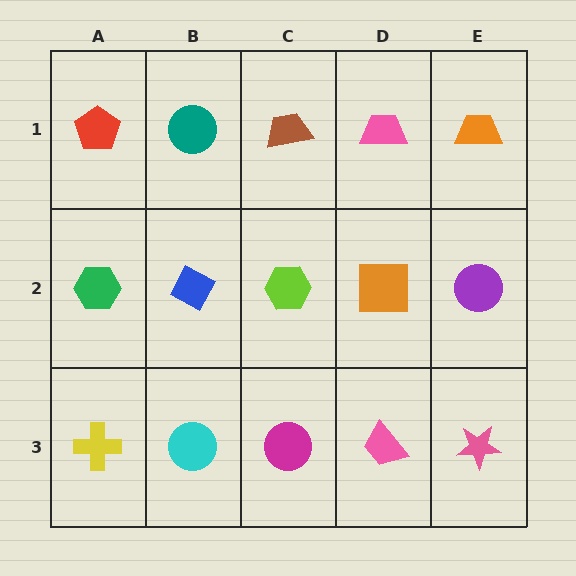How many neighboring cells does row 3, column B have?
3.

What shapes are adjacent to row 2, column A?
A red pentagon (row 1, column A), a yellow cross (row 3, column A), a blue diamond (row 2, column B).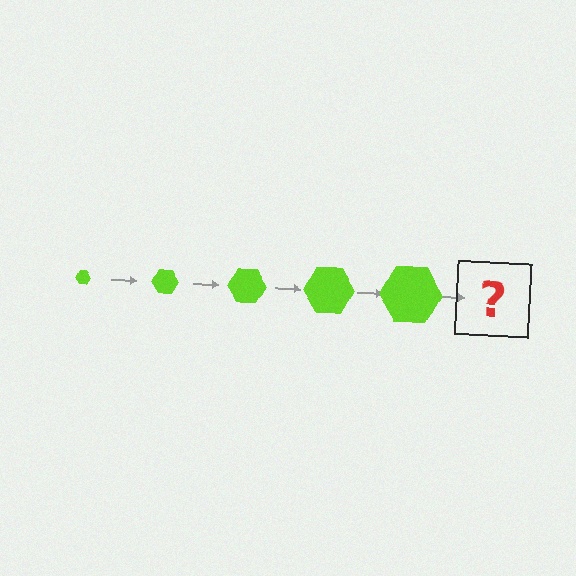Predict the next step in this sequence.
The next step is a lime hexagon, larger than the previous one.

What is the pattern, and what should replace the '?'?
The pattern is that the hexagon gets progressively larger each step. The '?' should be a lime hexagon, larger than the previous one.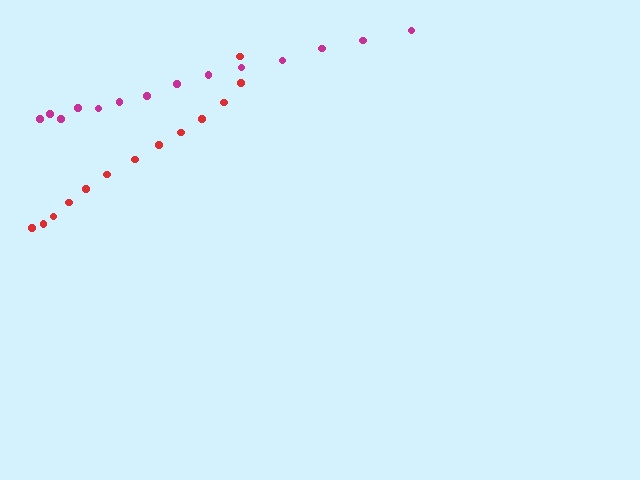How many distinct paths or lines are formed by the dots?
There are 2 distinct paths.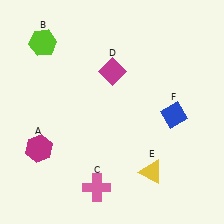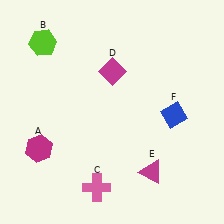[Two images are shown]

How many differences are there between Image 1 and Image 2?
There is 1 difference between the two images.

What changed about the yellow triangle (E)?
In Image 1, E is yellow. In Image 2, it changed to magenta.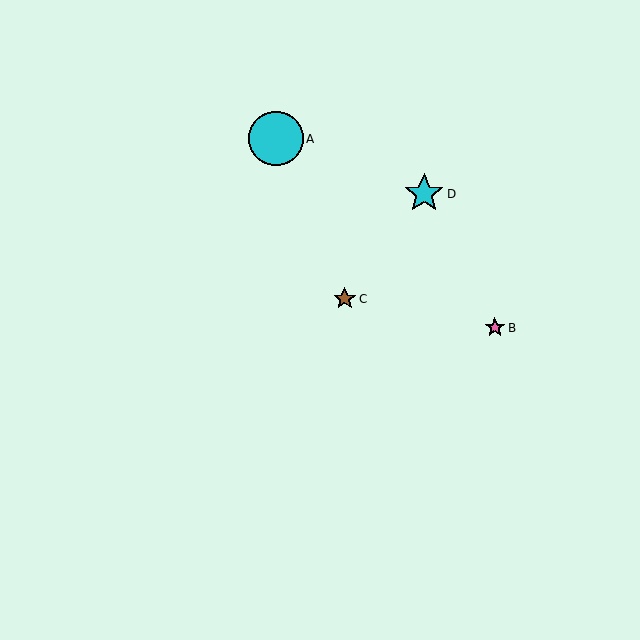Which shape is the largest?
The cyan circle (labeled A) is the largest.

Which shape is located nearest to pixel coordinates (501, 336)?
The pink star (labeled B) at (495, 328) is nearest to that location.